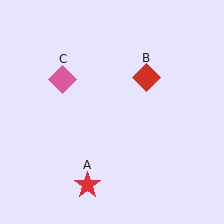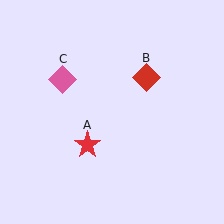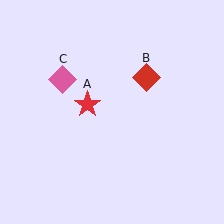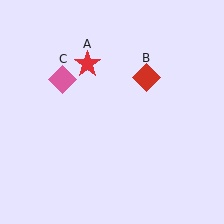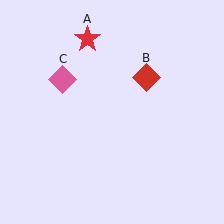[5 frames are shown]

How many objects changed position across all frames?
1 object changed position: red star (object A).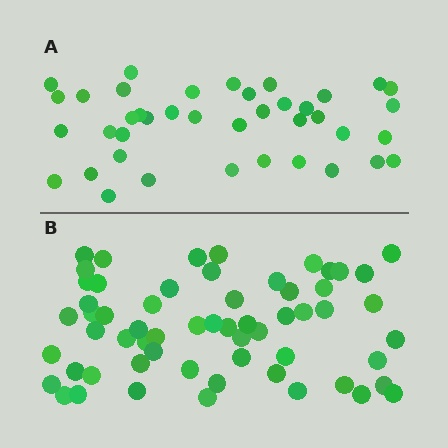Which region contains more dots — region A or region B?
Region B (the bottom region) has more dots.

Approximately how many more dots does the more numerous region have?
Region B has approximately 20 more dots than region A.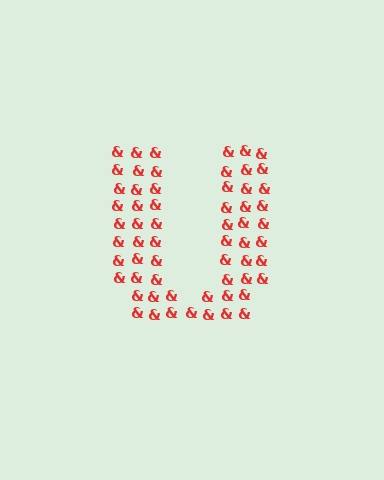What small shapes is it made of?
It is made of small ampersands.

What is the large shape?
The large shape is the letter U.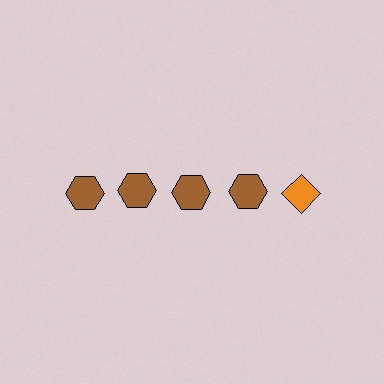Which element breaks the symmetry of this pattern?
The orange diamond in the top row, rightmost column breaks the symmetry. All other shapes are brown hexagons.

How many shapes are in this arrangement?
There are 5 shapes arranged in a grid pattern.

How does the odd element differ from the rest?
It differs in both color (orange instead of brown) and shape (diamond instead of hexagon).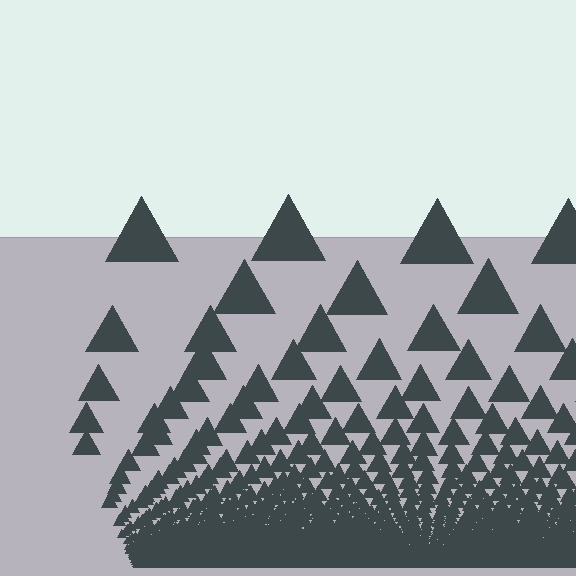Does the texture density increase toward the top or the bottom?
Density increases toward the bottom.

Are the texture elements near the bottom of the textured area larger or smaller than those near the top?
Smaller. The gradient is inverted — elements near the bottom are smaller and denser.